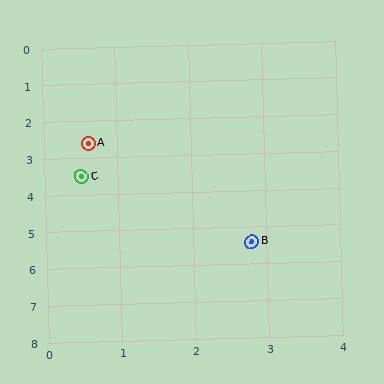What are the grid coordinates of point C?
Point C is at approximately (0.5, 3.5).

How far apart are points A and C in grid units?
Points A and C are about 0.9 grid units apart.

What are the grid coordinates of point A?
Point A is at approximately (0.6, 2.6).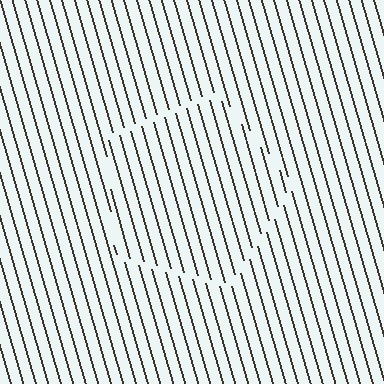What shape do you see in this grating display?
An illusory pentagon. The interior of the shape contains the same grating, shifted by half a period — the contour is defined by the phase discontinuity where line-ends from the inner and outer gratings abut.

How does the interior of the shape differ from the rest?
The interior of the shape contains the same grating, shifted by half a period — the contour is defined by the phase discontinuity where line-ends from the inner and outer gratings abut.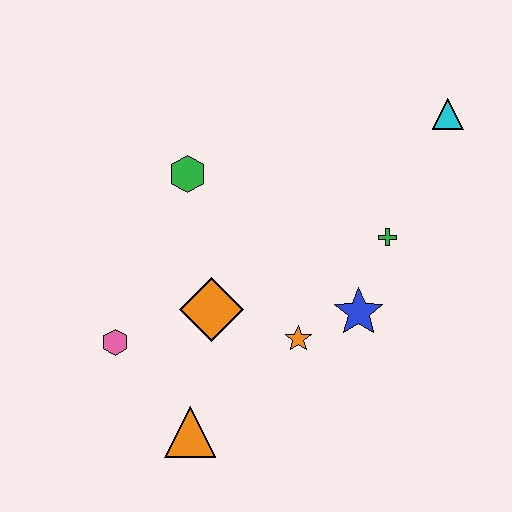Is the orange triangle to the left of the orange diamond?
Yes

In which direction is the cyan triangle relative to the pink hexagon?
The cyan triangle is to the right of the pink hexagon.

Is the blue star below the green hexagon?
Yes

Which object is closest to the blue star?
The orange star is closest to the blue star.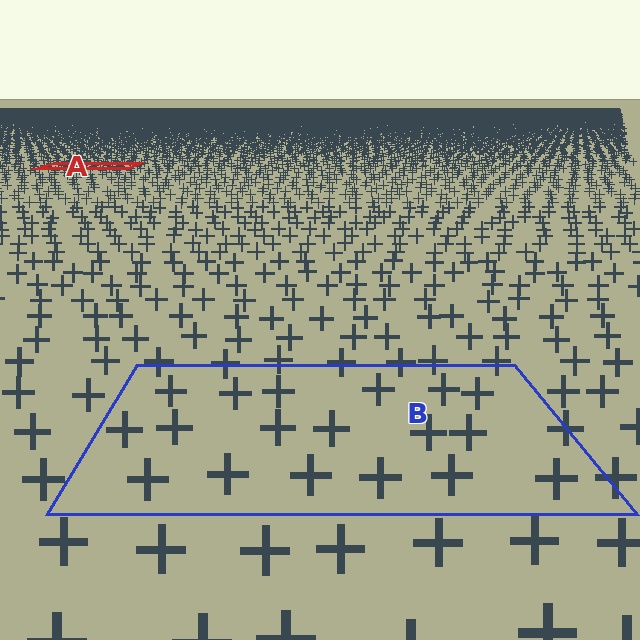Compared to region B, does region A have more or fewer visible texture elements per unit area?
Region A has more texture elements per unit area — they are packed more densely because it is farther away.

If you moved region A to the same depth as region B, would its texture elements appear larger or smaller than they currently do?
They would appear larger. At a closer depth, the same texture elements are projected at a bigger on-screen size.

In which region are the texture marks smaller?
The texture marks are smaller in region A, because it is farther away.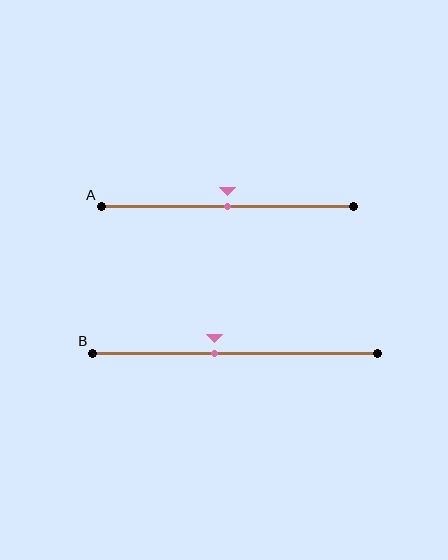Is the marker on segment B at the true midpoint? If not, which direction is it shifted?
No, the marker on segment B is shifted to the left by about 7% of the segment length.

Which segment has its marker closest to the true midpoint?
Segment A has its marker closest to the true midpoint.